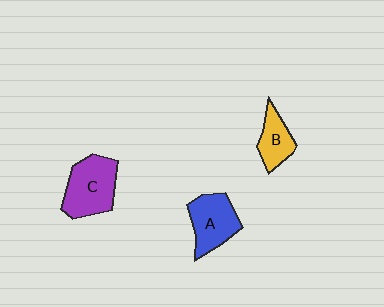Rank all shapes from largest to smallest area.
From largest to smallest: C (purple), A (blue), B (yellow).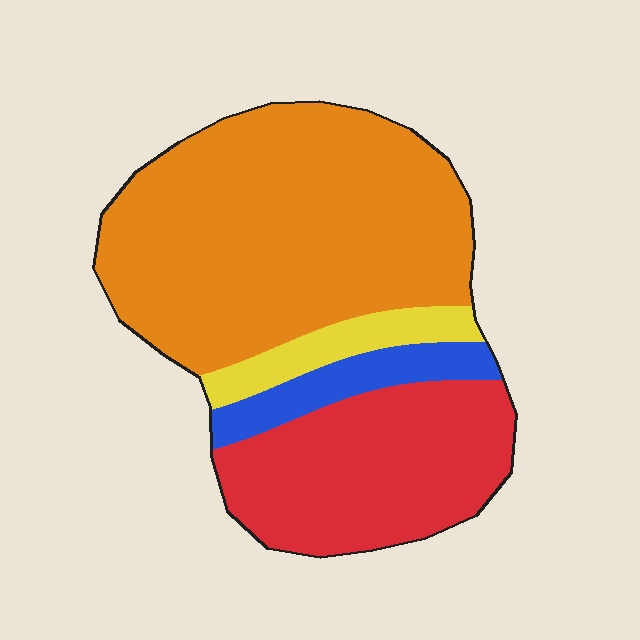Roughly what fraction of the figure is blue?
Blue takes up about one tenth (1/10) of the figure.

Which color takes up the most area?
Orange, at roughly 55%.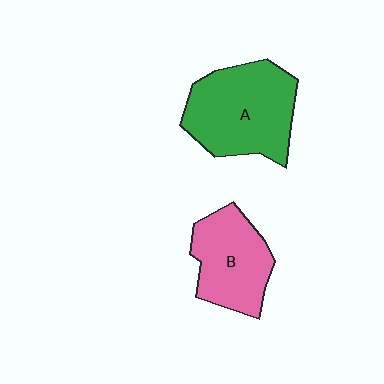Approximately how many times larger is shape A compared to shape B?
Approximately 1.4 times.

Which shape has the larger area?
Shape A (green).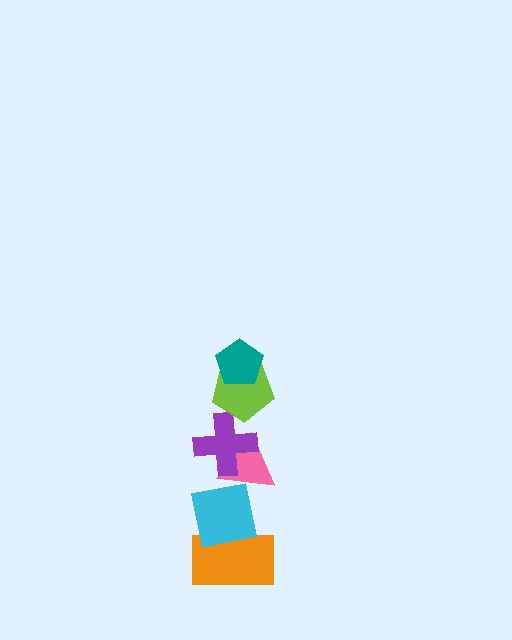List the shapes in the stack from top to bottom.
From top to bottom: the teal pentagon, the lime pentagon, the purple cross, the pink triangle, the cyan square, the orange rectangle.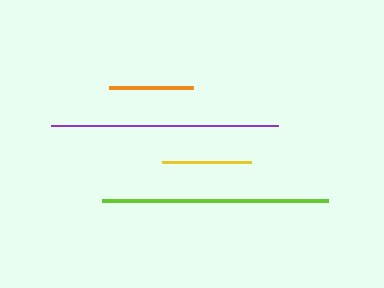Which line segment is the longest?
The purple line is the longest at approximately 227 pixels.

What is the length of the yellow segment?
The yellow segment is approximately 89 pixels long.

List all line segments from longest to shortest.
From longest to shortest: purple, lime, yellow, orange.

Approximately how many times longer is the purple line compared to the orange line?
The purple line is approximately 2.7 times the length of the orange line.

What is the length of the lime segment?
The lime segment is approximately 226 pixels long.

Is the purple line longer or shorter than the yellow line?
The purple line is longer than the yellow line.